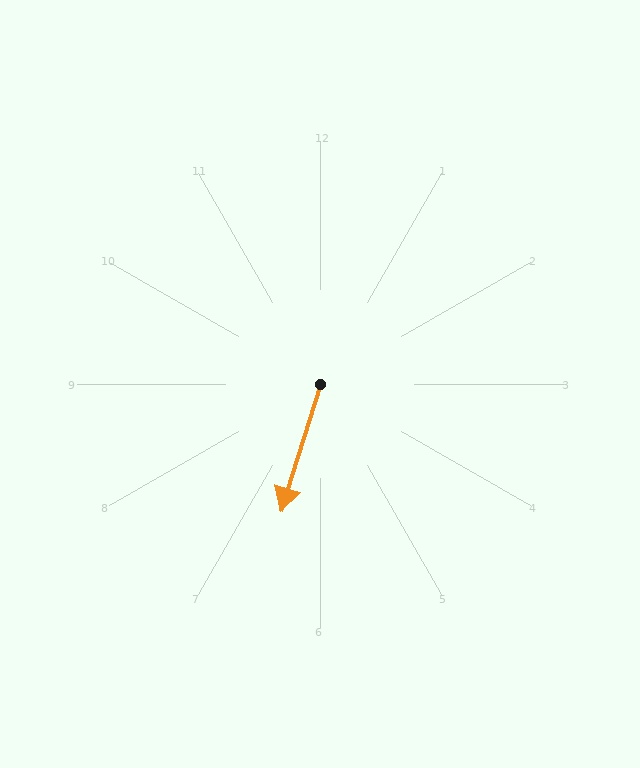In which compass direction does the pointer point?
South.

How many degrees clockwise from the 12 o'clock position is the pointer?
Approximately 197 degrees.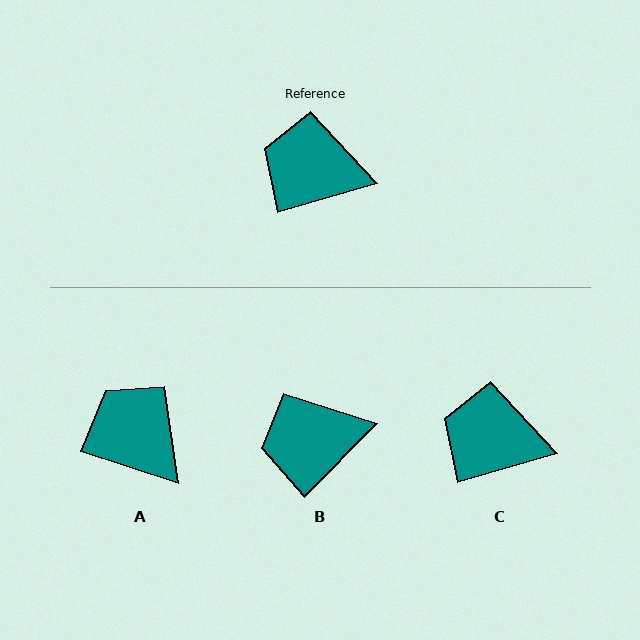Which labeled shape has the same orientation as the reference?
C.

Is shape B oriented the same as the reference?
No, it is off by about 29 degrees.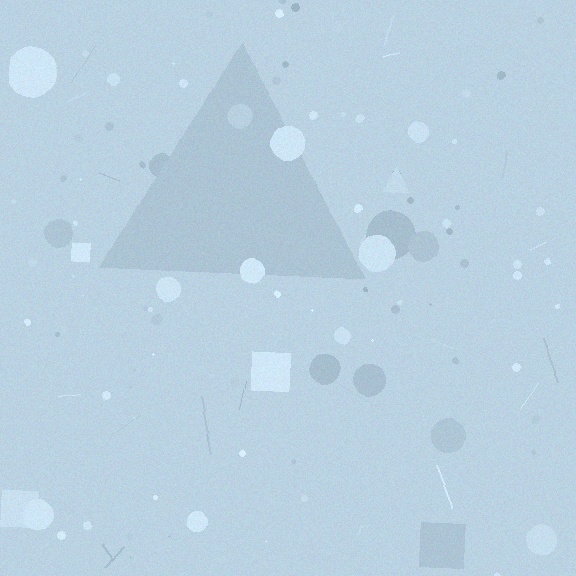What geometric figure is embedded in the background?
A triangle is embedded in the background.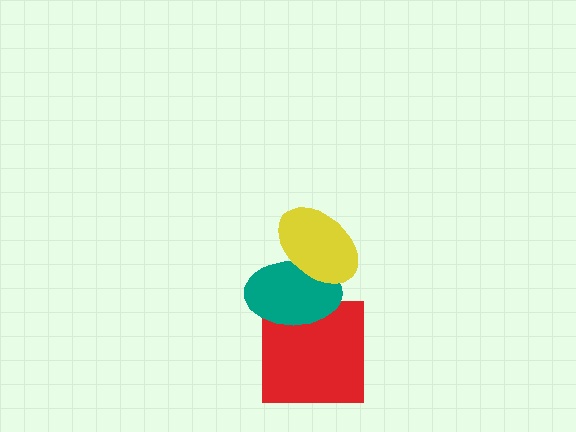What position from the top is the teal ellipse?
The teal ellipse is 2nd from the top.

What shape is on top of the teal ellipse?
The yellow ellipse is on top of the teal ellipse.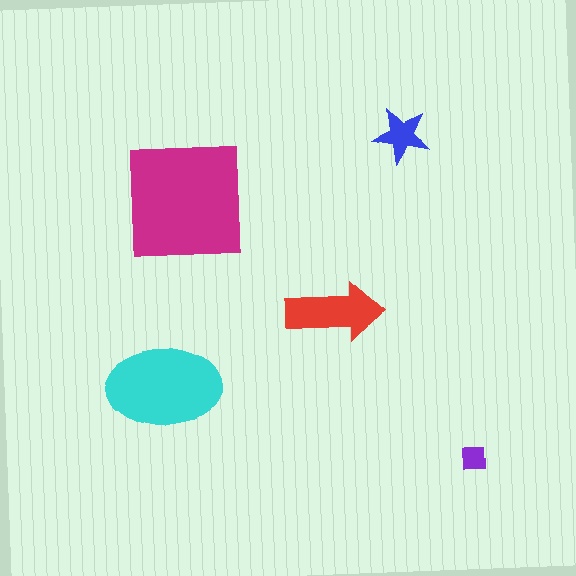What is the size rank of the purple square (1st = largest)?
5th.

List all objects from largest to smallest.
The magenta square, the cyan ellipse, the red arrow, the blue star, the purple square.